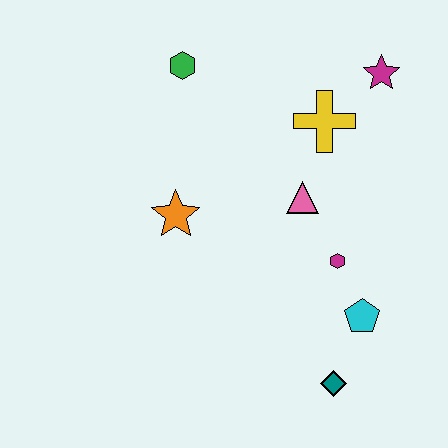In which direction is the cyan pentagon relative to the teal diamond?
The cyan pentagon is above the teal diamond.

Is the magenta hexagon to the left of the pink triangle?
No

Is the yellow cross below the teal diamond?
No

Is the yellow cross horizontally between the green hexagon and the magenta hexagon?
Yes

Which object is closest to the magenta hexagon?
The cyan pentagon is closest to the magenta hexagon.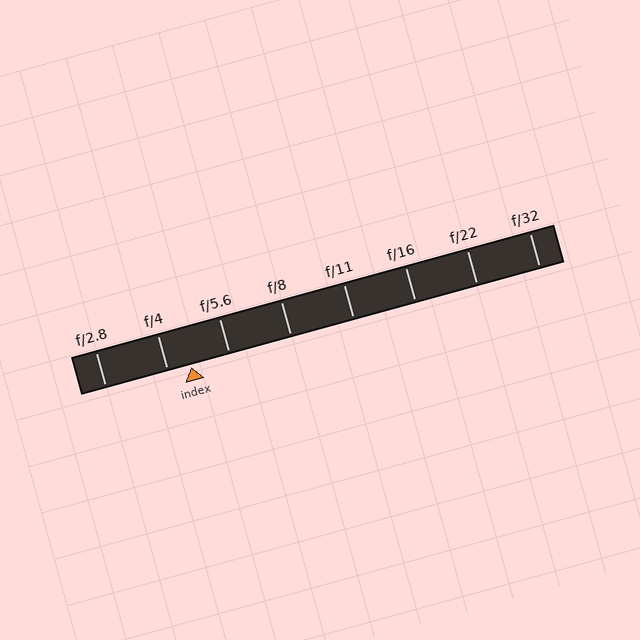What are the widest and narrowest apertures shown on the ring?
The widest aperture shown is f/2.8 and the narrowest is f/32.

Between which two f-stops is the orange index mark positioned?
The index mark is between f/4 and f/5.6.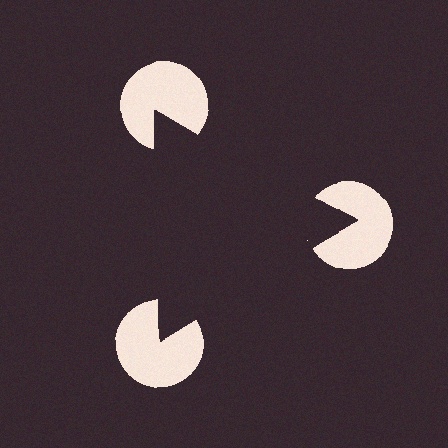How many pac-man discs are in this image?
There are 3 — one at each vertex of the illusory triangle.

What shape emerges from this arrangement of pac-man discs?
An illusory triangle — its edges are inferred from the aligned wedge cuts in the pac-man discs, not physically drawn.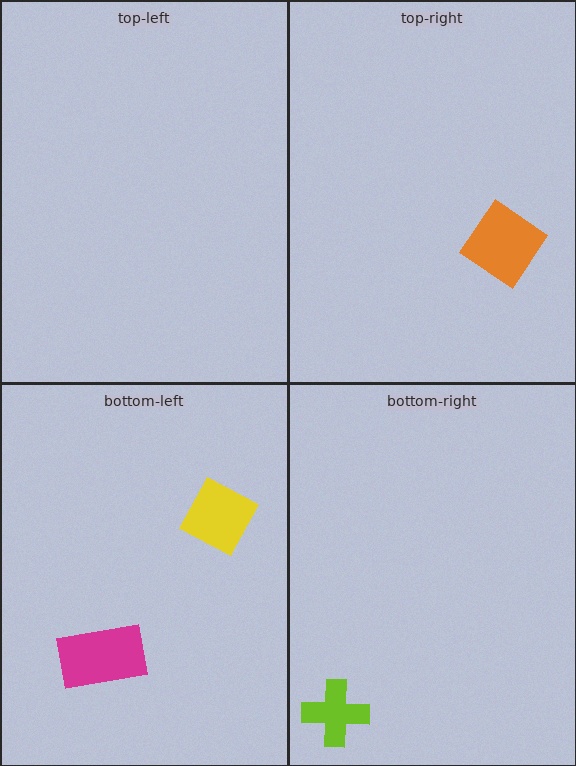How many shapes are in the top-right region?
1.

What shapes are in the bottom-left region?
The yellow square, the magenta rectangle.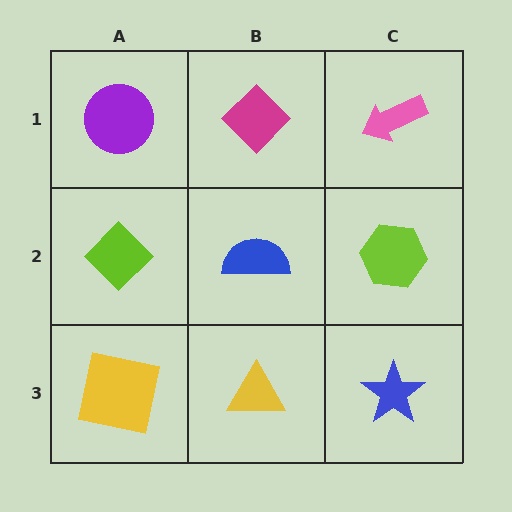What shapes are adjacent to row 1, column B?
A blue semicircle (row 2, column B), a purple circle (row 1, column A), a pink arrow (row 1, column C).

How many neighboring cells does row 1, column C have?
2.